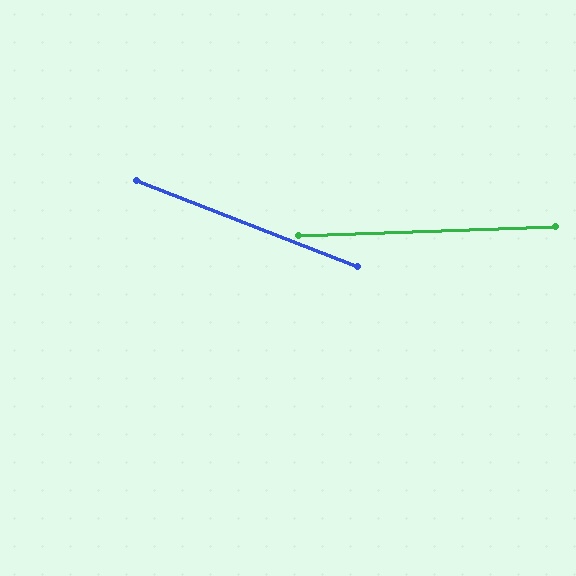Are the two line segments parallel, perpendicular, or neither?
Neither parallel nor perpendicular — they differ by about 23°.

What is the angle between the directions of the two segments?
Approximately 23 degrees.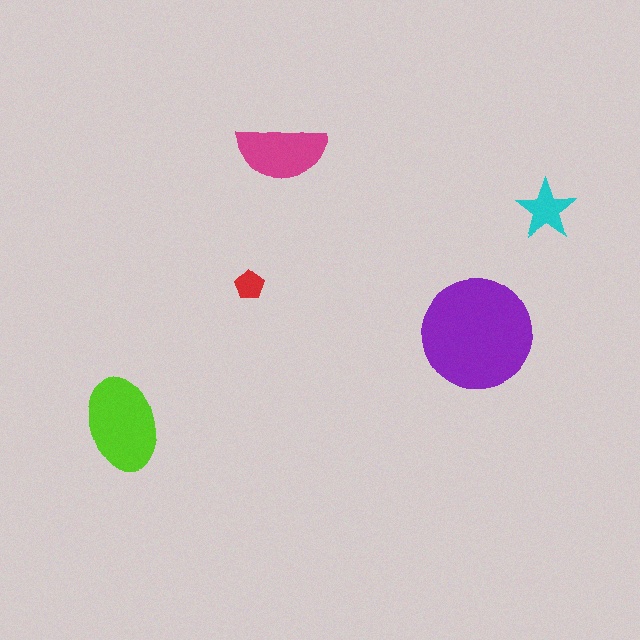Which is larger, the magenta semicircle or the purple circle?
The purple circle.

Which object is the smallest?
The red pentagon.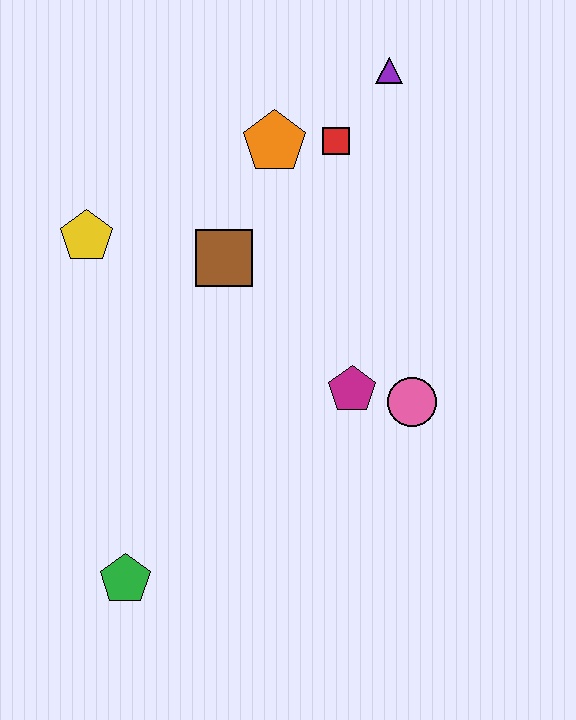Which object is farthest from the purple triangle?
The green pentagon is farthest from the purple triangle.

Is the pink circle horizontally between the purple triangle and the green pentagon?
No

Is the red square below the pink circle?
No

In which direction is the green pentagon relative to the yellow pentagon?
The green pentagon is below the yellow pentagon.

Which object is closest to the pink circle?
The magenta pentagon is closest to the pink circle.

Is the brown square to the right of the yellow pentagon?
Yes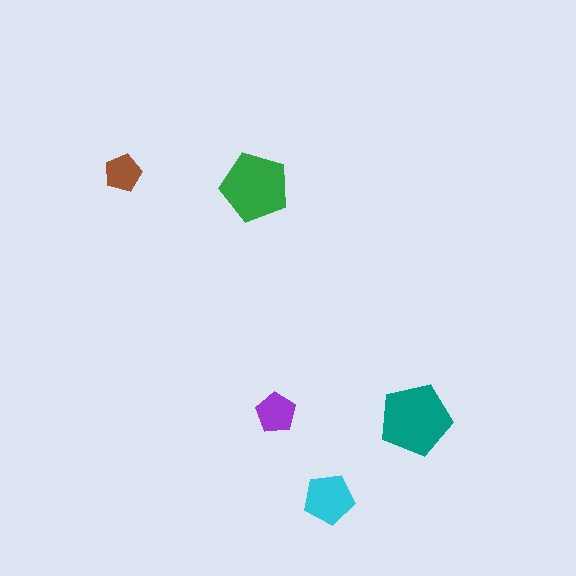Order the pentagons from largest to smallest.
the teal one, the green one, the cyan one, the purple one, the brown one.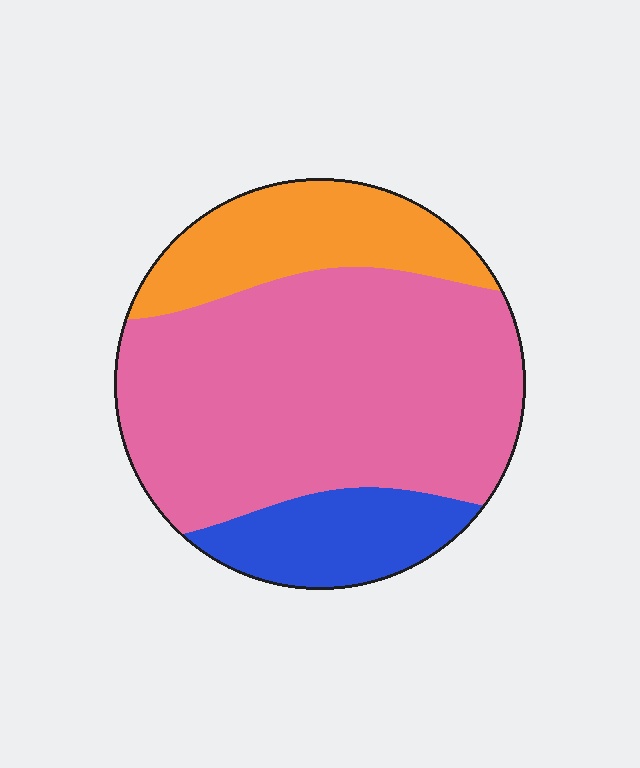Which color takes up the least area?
Blue, at roughly 15%.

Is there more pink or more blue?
Pink.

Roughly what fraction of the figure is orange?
Orange covers 21% of the figure.